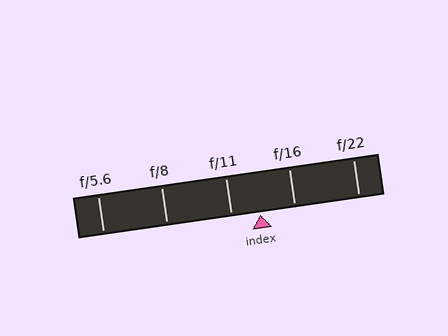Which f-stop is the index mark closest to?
The index mark is closest to f/11.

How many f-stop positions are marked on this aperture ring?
There are 5 f-stop positions marked.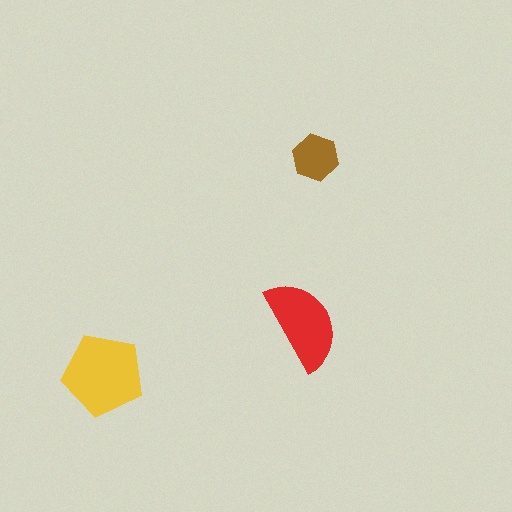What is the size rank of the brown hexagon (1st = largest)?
3rd.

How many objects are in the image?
There are 3 objects in the image.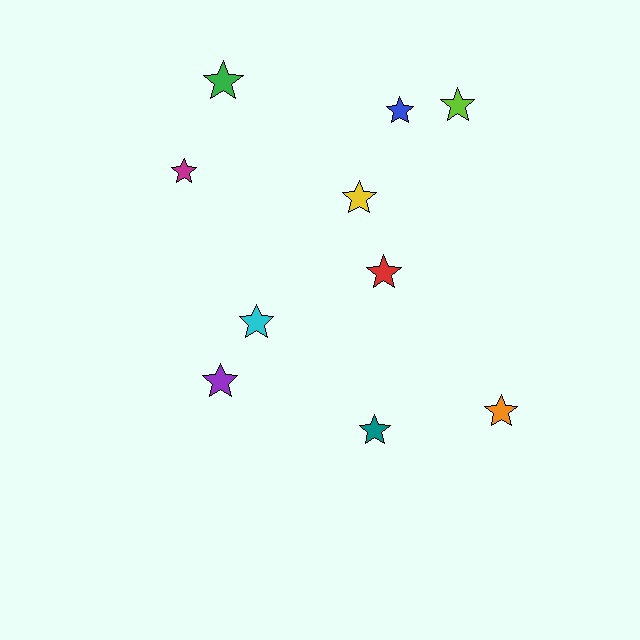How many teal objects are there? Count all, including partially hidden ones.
There is 1 teal object.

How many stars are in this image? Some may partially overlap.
There are 10 stars.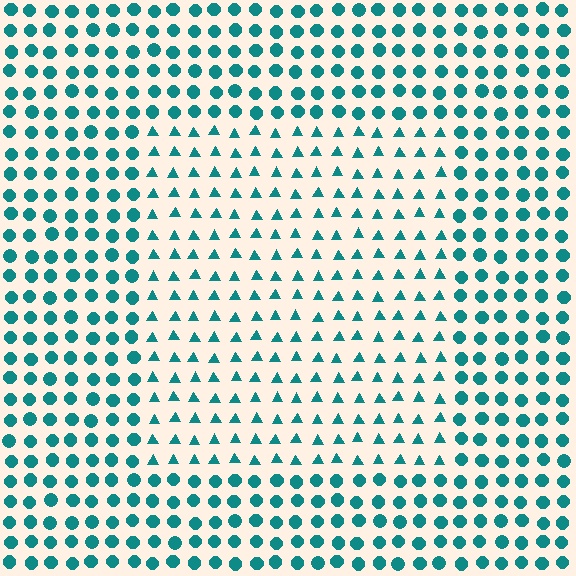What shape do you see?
I see a rectangle.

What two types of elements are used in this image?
The image uses triangles inside the rectangle region and circles outside it.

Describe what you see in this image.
The image is filled with small teal elements arranged in a uniform grid. A rectangle-shaped region contains triangles, while the surrounding area contains circles. The boundary is defined purely by the change in element shape.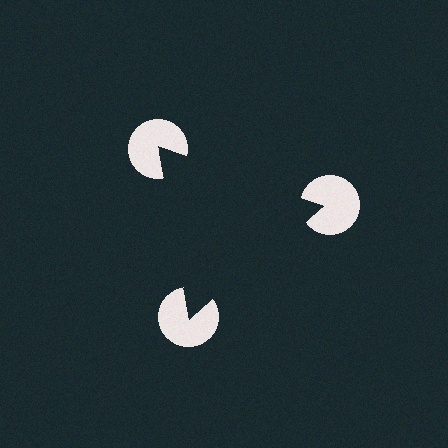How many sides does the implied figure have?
3 sides.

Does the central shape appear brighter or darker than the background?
It typically appears slightly darker than the background, even though no actual brightness change is drawn.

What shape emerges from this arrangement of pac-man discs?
An illusory triangle — its edges are inferred from the aligned wedge cuts in the pac-man discs, not physically drawn.